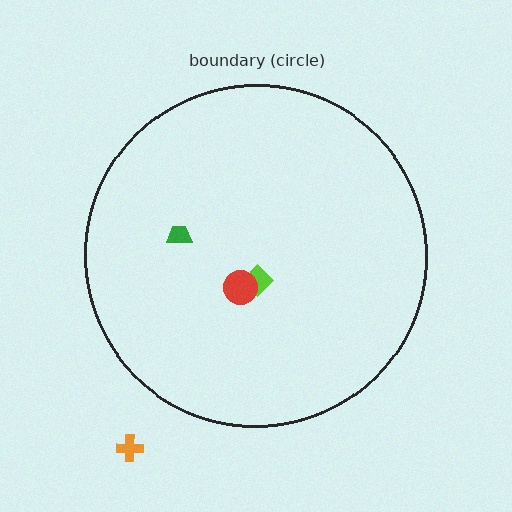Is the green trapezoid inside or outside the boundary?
Inside.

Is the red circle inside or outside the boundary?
Inside.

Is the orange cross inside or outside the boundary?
Outside.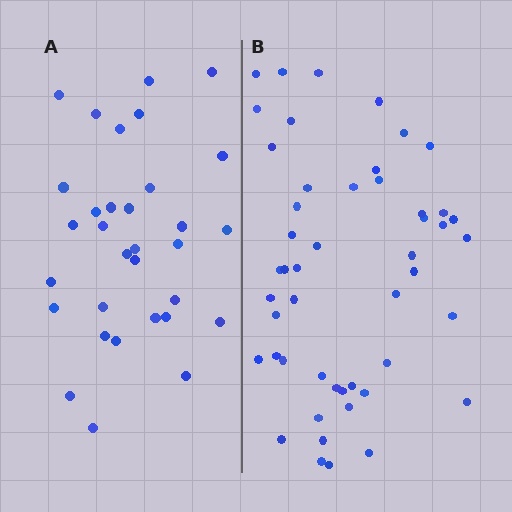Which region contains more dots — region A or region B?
Region B (the right region) has more dots.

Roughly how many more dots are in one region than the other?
Region B has approximately 15 more dots than region A.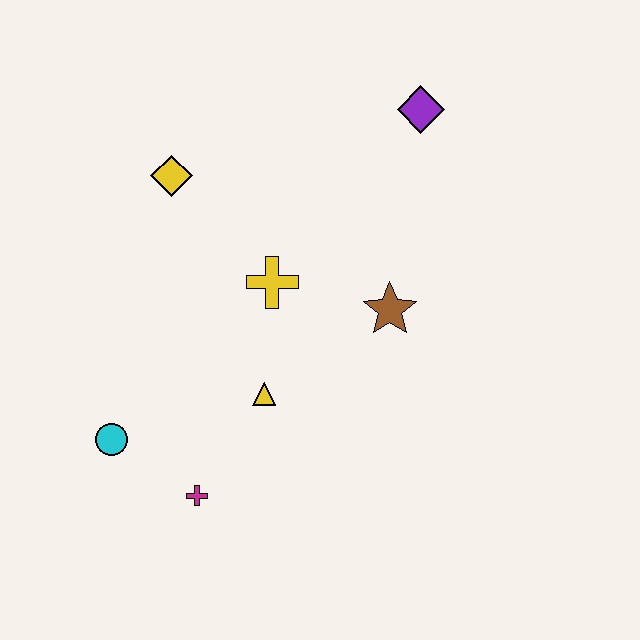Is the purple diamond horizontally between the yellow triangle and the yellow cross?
No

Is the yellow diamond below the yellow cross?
No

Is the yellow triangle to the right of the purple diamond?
No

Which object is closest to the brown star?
The yellow cross is closest to the brown star.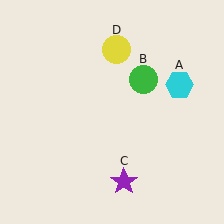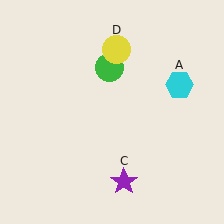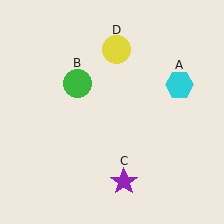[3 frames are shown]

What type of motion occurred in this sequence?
The green circle (object B) rotated counterclockwise around the center of the scene.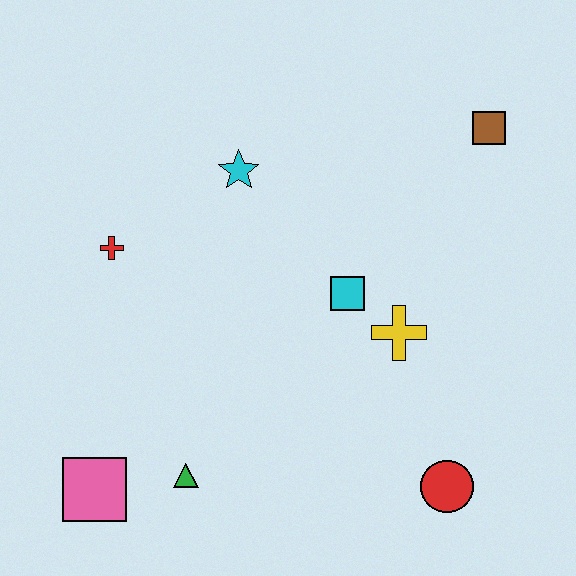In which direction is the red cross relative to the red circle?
The red cross is to the left of the red circle.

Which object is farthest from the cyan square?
The pink square is farthest from the cyan square.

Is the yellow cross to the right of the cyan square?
Yes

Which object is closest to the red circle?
The yellow cross is closest to the red circle.